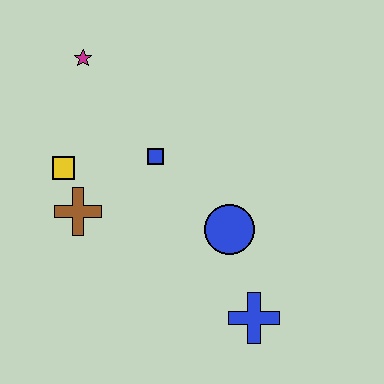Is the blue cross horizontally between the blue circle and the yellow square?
No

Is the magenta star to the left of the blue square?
Yes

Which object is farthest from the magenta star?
The blue cross is farthest from the magenta star.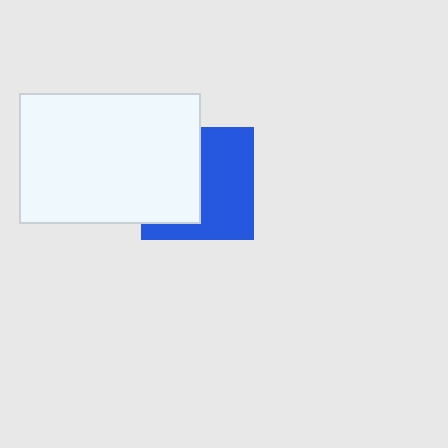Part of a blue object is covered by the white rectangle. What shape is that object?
It is a square.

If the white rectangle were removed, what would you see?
You would see the complete blue square.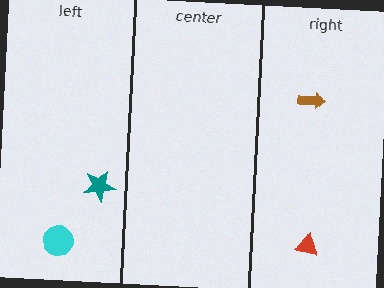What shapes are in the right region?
The brown arrow, the red triangle.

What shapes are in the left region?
The cyan circle, the teal star.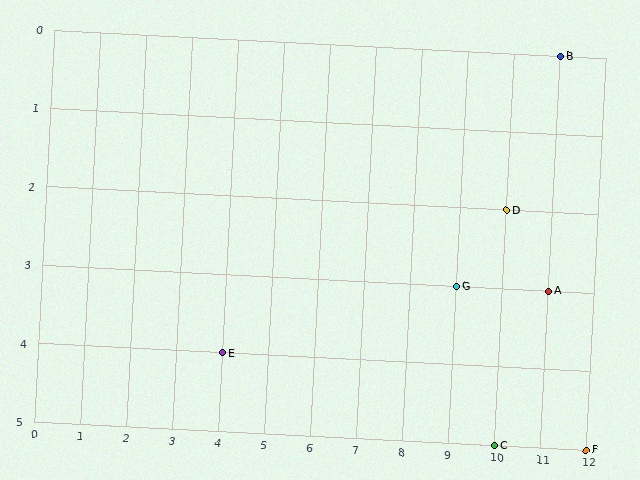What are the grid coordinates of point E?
Point E is at grid coordinates (4, 4).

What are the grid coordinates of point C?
Point C is at grid coordinates (10, 5).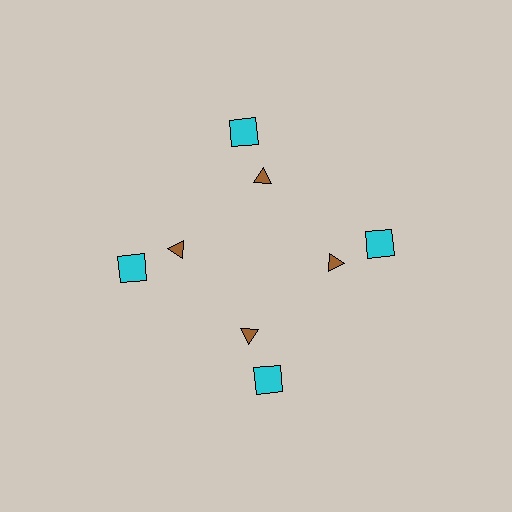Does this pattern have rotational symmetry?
Yes, this pattern has 4-fold rotational symmetry. It looks the same after rotating 90 degrees around the center.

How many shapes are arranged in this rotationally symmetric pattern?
There are 8 shapes, arranged in 4 groups of 2.